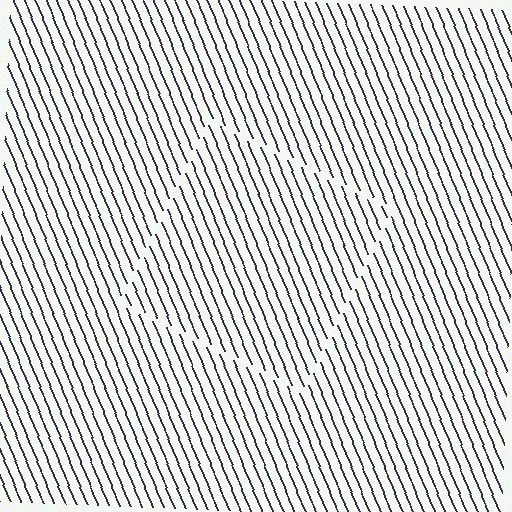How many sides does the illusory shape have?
4 sides — the line-ends trace a square.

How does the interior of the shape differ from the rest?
The interior of the shape contains the same grating, shifted by half a period — the contour is defined by the phase discontinuity where line-ends from the inner and outer gratings abut.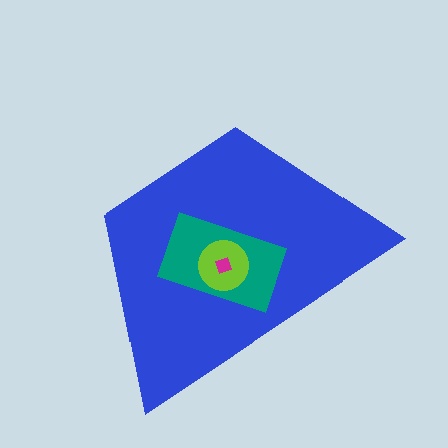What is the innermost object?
The magenta square.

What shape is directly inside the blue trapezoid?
The teal rectangle.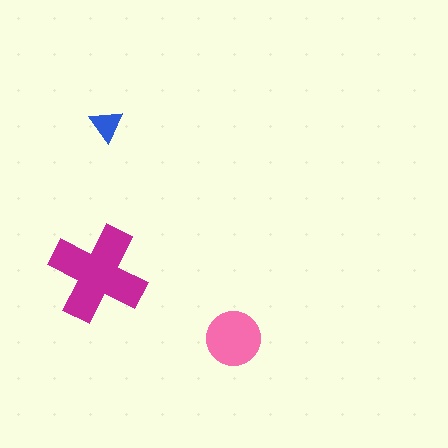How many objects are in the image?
There are 3 objects in the image.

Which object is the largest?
The magenta cross.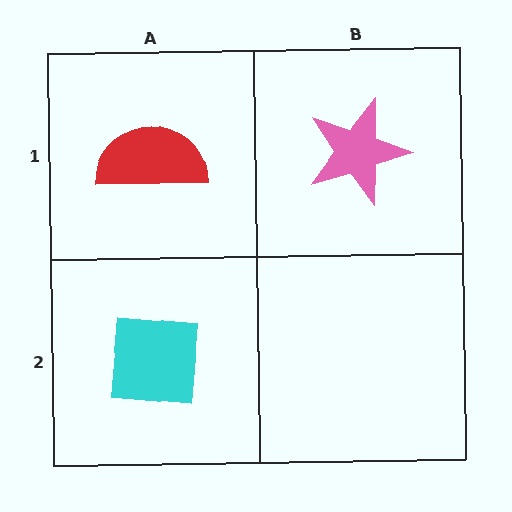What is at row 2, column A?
A cyan square.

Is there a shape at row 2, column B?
No, that cell is empty.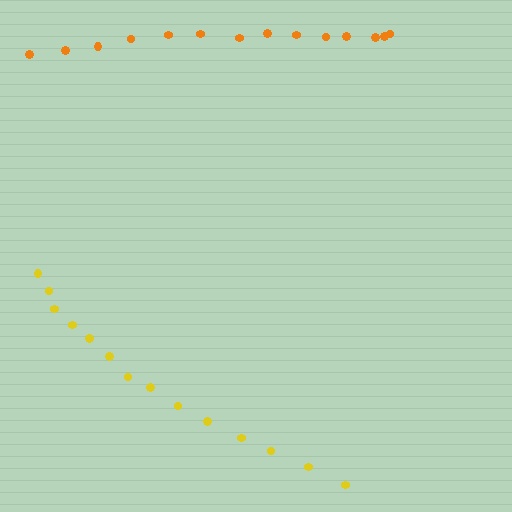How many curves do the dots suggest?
There are 2 distinct paths.